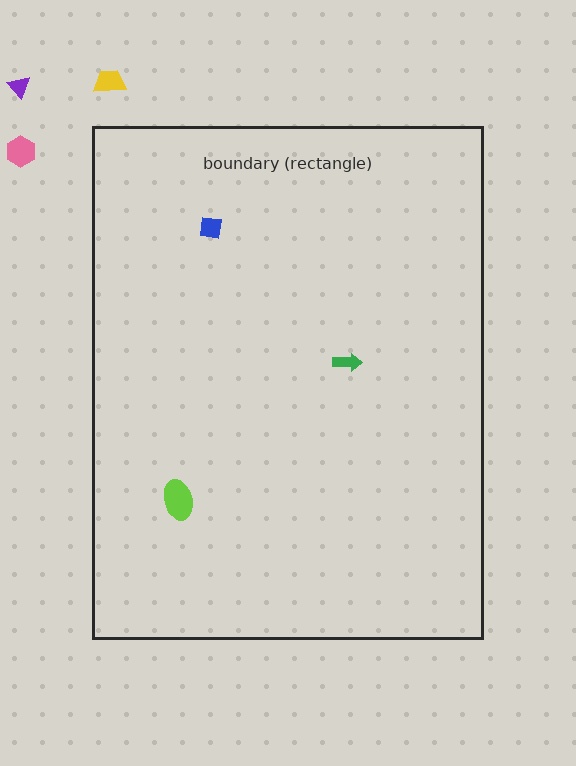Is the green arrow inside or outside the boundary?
Inside.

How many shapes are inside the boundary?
3 inside, 3 outside.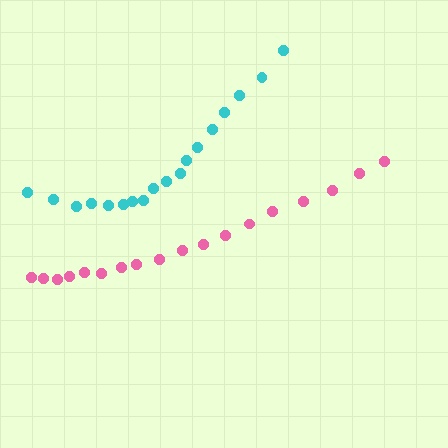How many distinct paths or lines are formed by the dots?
There are 2 distinct paths.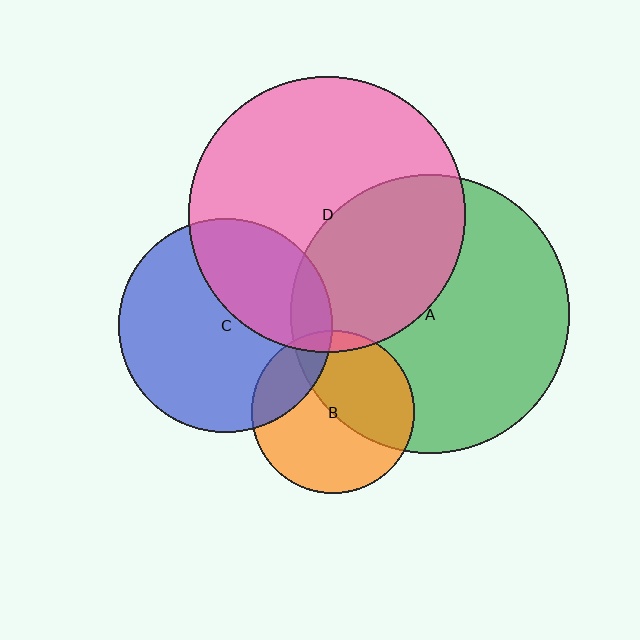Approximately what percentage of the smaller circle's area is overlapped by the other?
Approximately 35%.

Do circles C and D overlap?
Yes.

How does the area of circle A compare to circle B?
Approximately 2.9 times.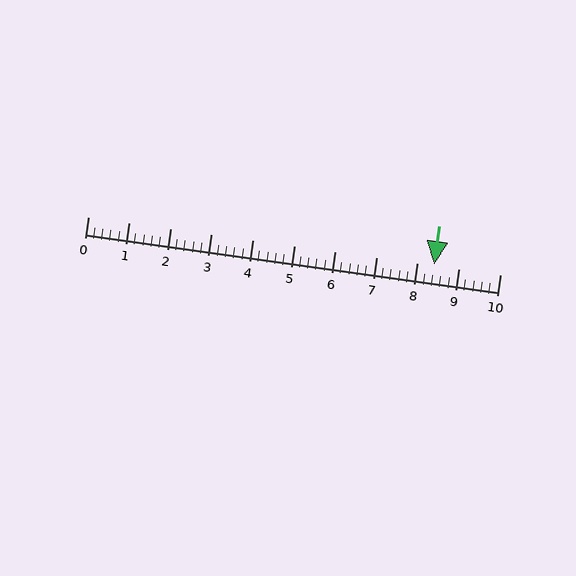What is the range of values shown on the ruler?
The ruler shows values from 0 to 10.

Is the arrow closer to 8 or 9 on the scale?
The arrow is closer to 8.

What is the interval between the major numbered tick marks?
The major tick marks are spaced 1 units apart.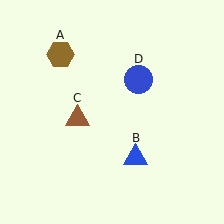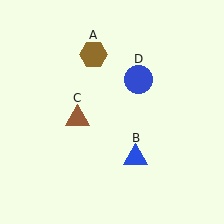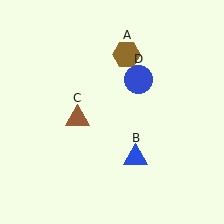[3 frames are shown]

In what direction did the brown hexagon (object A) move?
The brown hexagon (object A) moved right.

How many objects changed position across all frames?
1 object changed position: brown hexagon (object A).